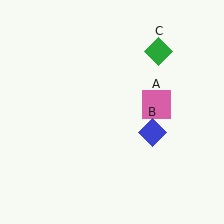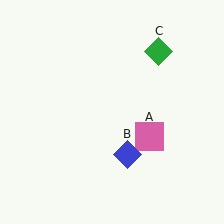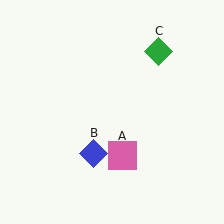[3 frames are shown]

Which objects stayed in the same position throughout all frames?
Green diamond (object C) remained stationary.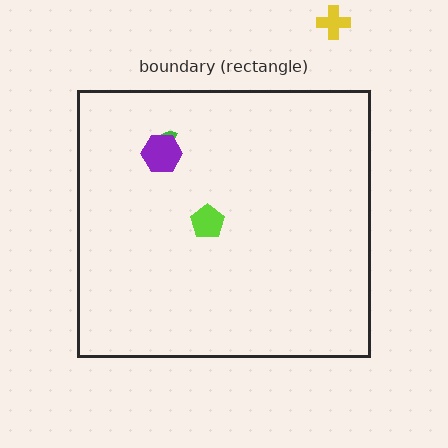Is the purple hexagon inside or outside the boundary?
Inside.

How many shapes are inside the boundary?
3 inside, 1 outside.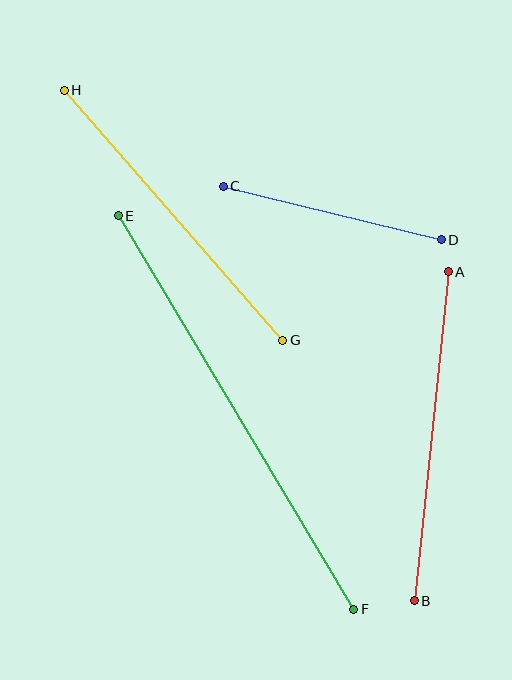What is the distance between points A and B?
The distance is approximately 330 pixels.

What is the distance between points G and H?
The distance is approximately 332 pixels.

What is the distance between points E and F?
The distance is approximately 459 pixels.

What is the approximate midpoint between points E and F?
The midpoint is at approximately (236, 412) pixels.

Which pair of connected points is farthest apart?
Points E and F are farthest apart.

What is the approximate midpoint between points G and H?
The midpoint is at approximately (174, 215) pixels.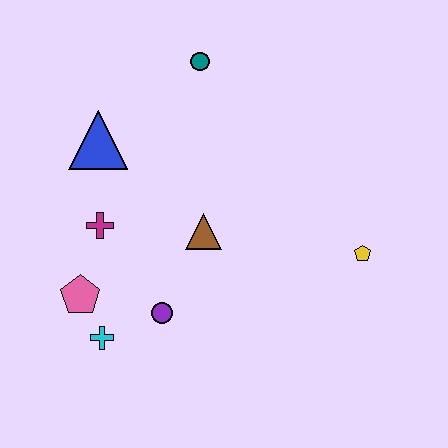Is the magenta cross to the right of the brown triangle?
No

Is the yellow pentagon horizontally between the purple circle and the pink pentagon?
No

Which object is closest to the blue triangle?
The magenta cross is closest to the blue triangle.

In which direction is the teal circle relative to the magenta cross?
The teal circle is above the magenta cross.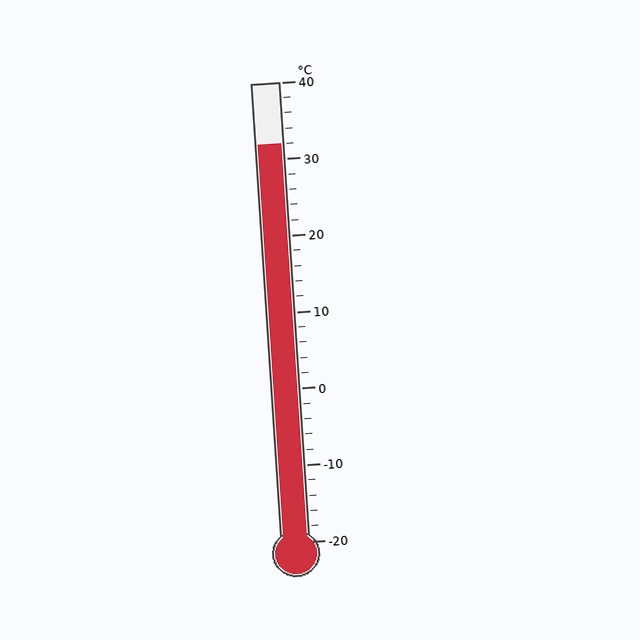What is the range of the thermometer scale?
The thermometer scale ranges from -20°C to 40°C.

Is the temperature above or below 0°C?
The temperature is above 0°C.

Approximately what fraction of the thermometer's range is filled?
The thermometer is filled to approximately 85% of its range.